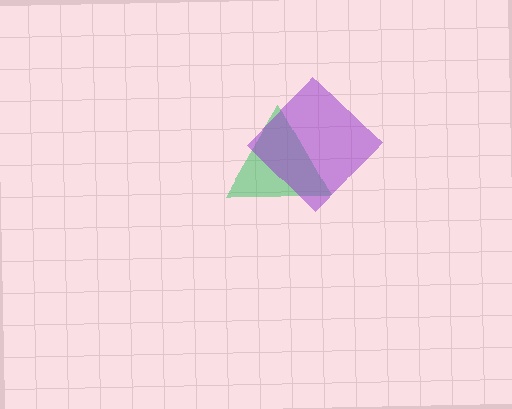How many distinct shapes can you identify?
There are 2 distinct shapes: a green triangle, a purple diamond.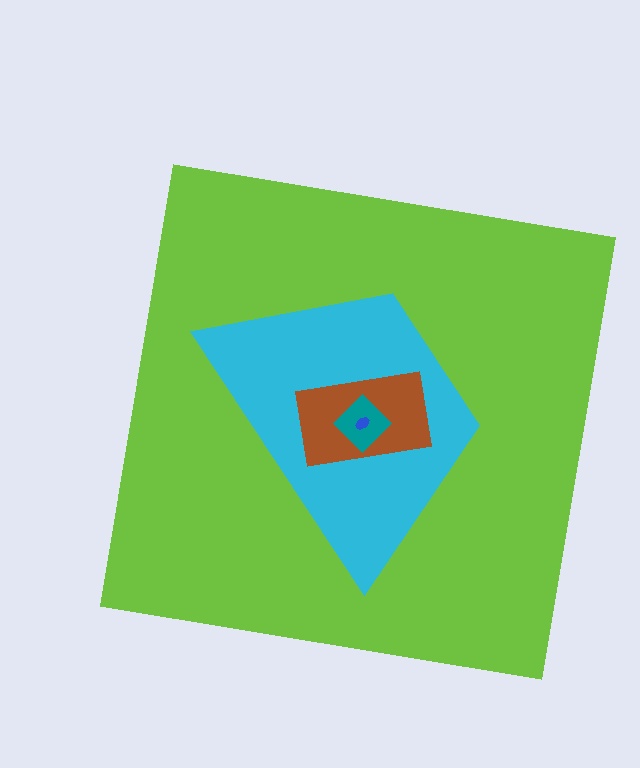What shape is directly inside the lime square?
The cyan trapezoid.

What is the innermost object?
The blue ellipse.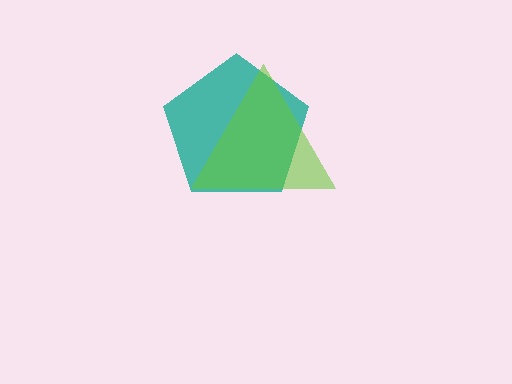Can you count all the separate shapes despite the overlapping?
Yes, there are 2 separate shapes.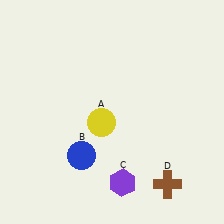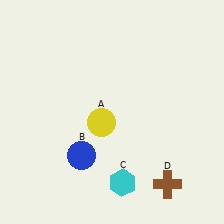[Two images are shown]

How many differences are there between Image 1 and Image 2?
There is 1 difference between the two images.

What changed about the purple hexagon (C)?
In Image 1, C is purple. In Image 2, it changed to cyan.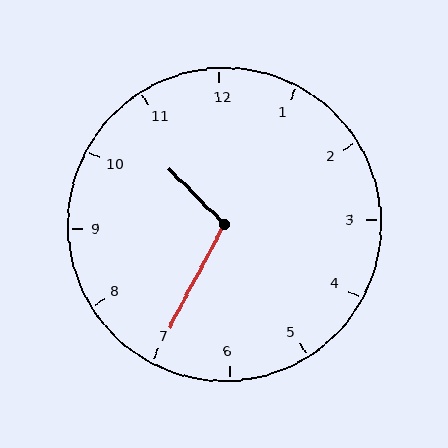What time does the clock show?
10:35.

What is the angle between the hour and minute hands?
Approximately 108 degrees.